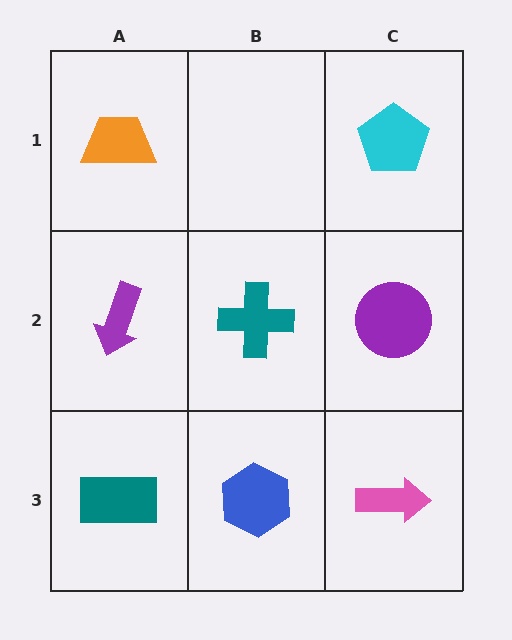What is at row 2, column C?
A purple circle.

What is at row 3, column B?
A blue hexagon.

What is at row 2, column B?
A teal cross.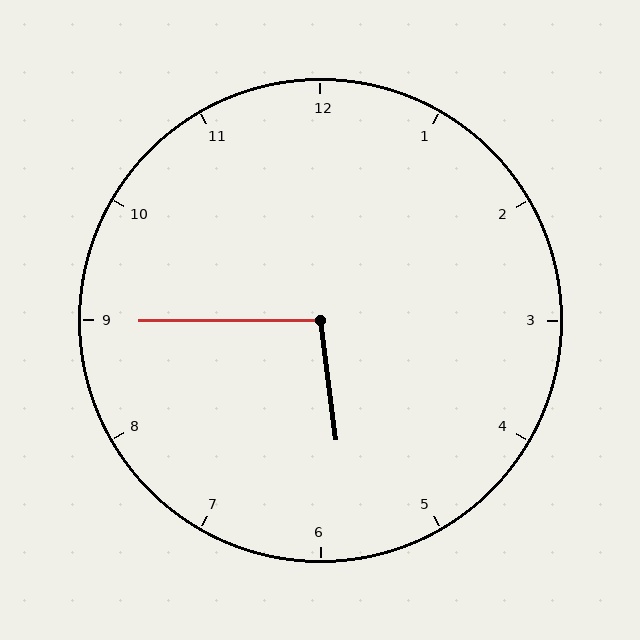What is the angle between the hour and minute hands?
Approximately 98 degrees.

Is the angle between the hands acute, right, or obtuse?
It is obtuse.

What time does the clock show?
5:45.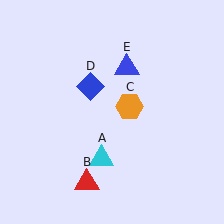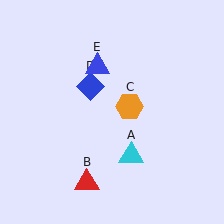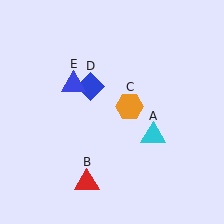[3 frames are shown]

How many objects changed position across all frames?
2 objects changed position: cyan triangle (object A), blue triangle (object E).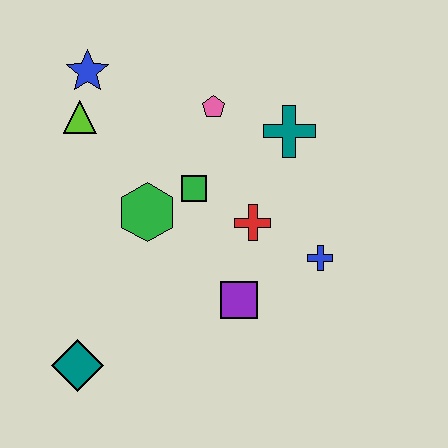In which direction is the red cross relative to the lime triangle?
The red cross is to the right of the lime triangle.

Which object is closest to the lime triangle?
The blue star is closest to the lime triangle.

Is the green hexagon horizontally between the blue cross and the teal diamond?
Yes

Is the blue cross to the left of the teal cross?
No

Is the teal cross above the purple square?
Yes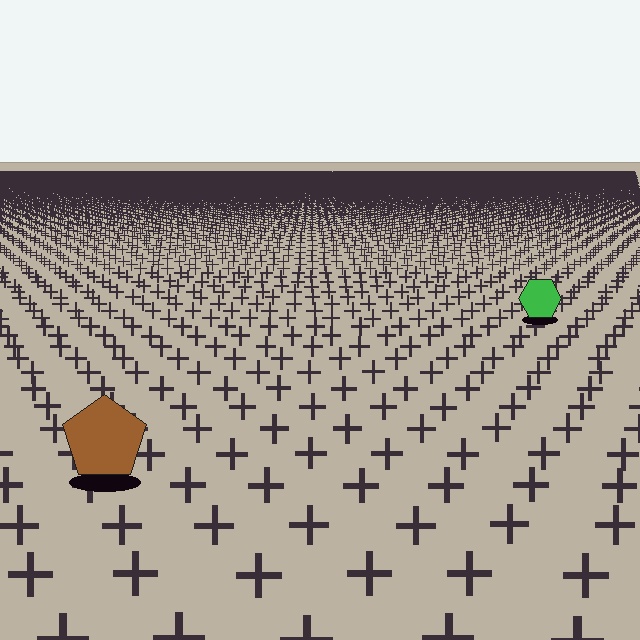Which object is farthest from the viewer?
The green hexagon is farthest from the viewer. It appears smaller and the ground texture around it is denser.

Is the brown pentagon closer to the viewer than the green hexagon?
Yes. The brown pentagon is closer — you can tell from the texture gradient: the ground texture is coarser near it.